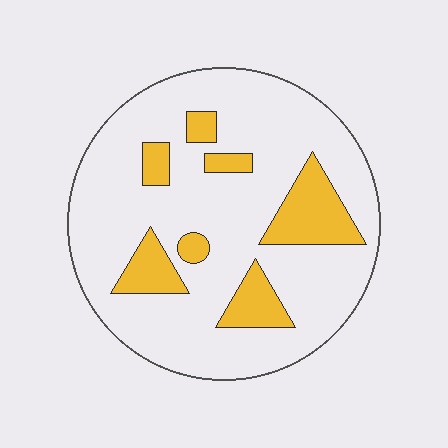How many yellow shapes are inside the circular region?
7.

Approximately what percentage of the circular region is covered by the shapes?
Approximately 20%.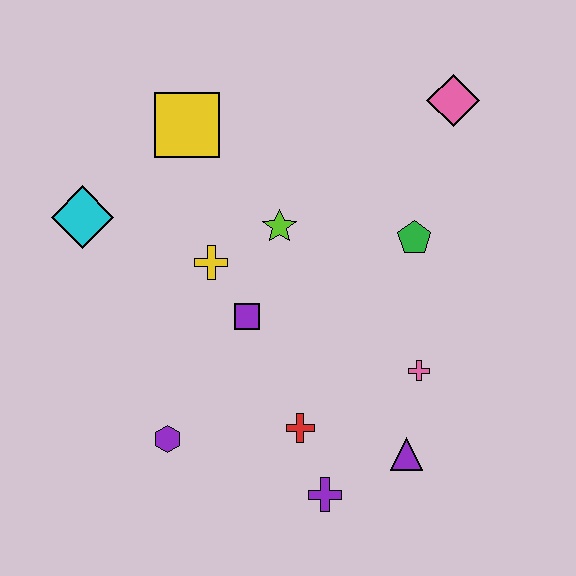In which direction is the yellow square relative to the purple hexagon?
The yellow square is above the purple hexagon.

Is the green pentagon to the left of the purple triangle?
No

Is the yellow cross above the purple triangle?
Yes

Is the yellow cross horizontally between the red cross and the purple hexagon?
Yes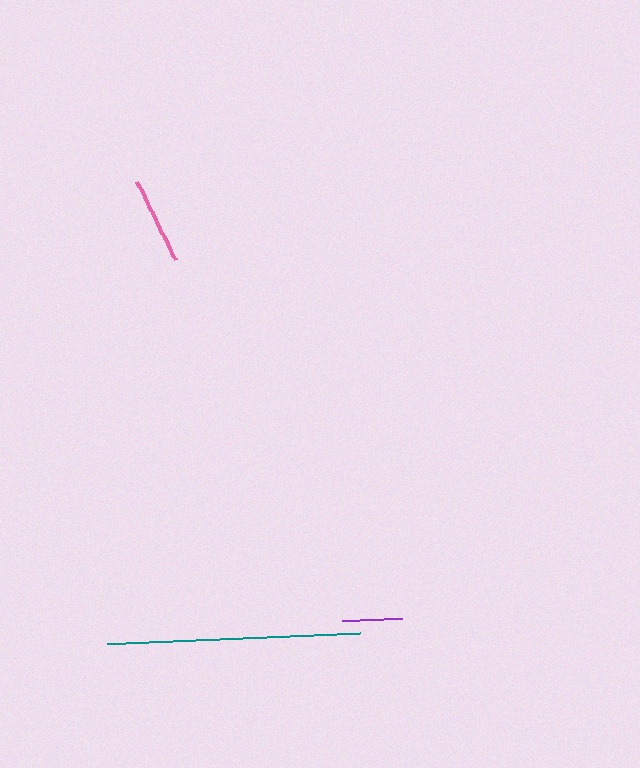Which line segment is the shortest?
The purple line is the shortest at approximately 60 pixels.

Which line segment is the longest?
The teal line is the longest at approximately 253 pixels.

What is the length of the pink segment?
The pink segment is approximately 87 pixels long.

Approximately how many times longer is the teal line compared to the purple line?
The teal line is approximately 4.2 times the length of the purple line.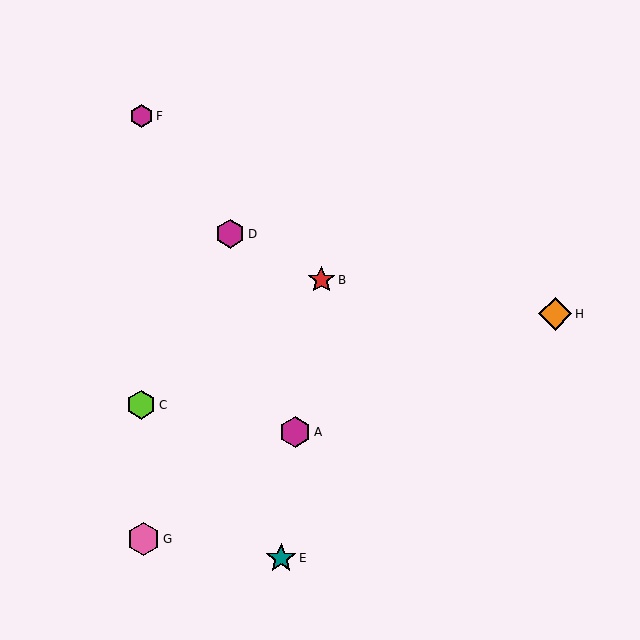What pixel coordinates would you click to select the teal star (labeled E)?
Click at (281, 558) to select the teal star E.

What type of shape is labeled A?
Shape A is a magenta hexagon.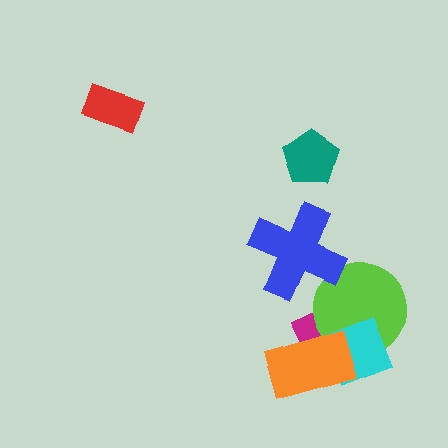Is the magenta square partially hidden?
Yes, it is partially covered by another shape.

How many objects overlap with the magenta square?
3 objects overlap with the magenta square.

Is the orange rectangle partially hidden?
No, no other shape covers it.